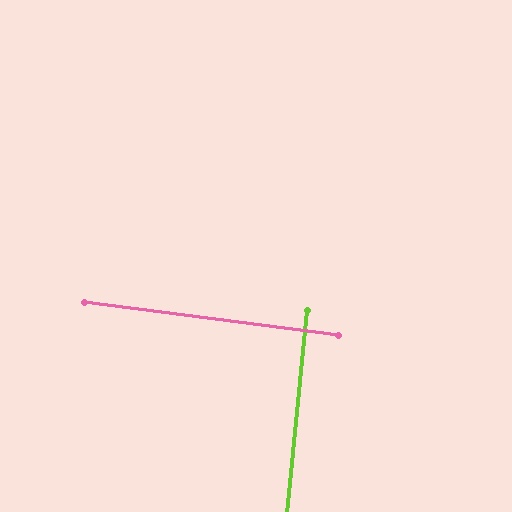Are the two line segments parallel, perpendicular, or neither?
Perpendicular — they meet at approximately 88°.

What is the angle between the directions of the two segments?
Approximately 88 degrees.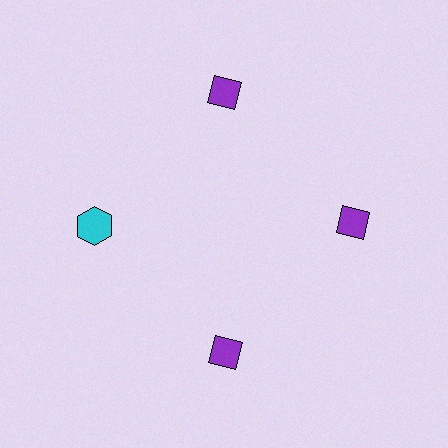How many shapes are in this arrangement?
There are 4 shapes arranged in a ring pattern.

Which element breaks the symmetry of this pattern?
The cyan hexagon at roughly the 9 o'clock position breaks the symmetry. All other shapes are purple diamonds.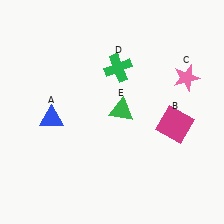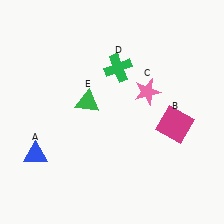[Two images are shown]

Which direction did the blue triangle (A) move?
The blue triangle (A) moved down.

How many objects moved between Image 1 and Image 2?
3 objects moved between the two images.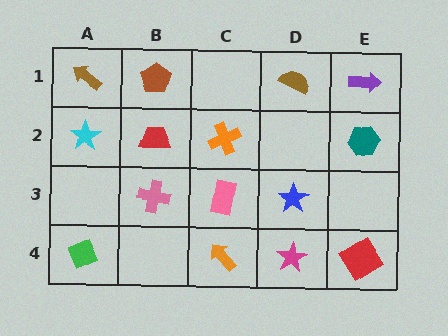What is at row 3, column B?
A pink cross.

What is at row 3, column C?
A pink rectangle.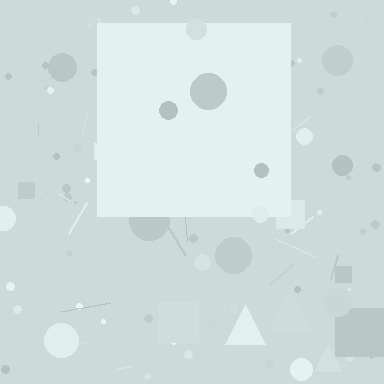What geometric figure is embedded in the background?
A square is embedded in the background.